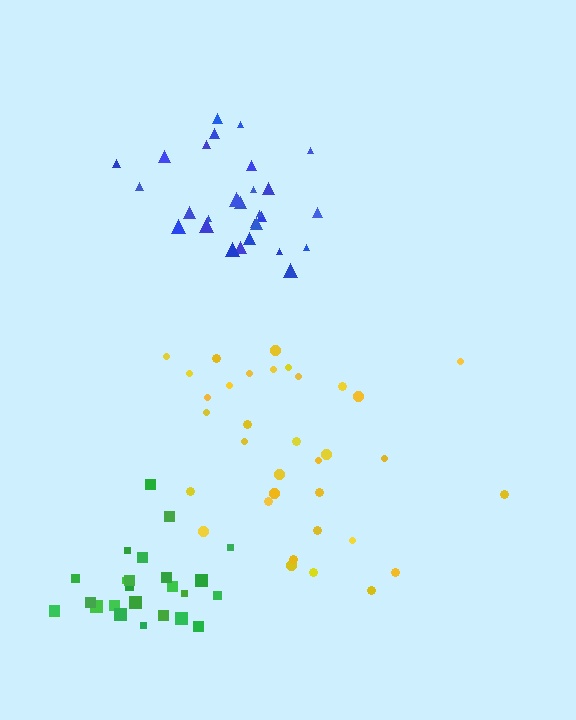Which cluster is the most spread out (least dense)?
Yellow.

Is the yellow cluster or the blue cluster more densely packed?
Blue.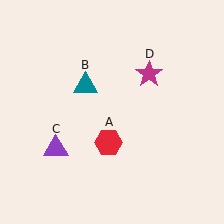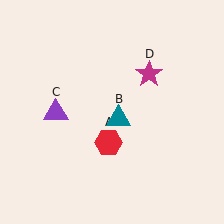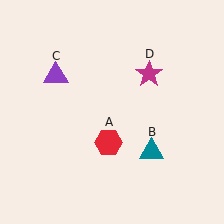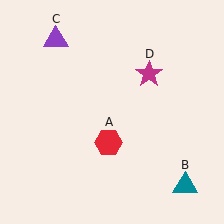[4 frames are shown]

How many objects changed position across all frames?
2 objects changed position: teal triangle (object B), purple triangle (object C).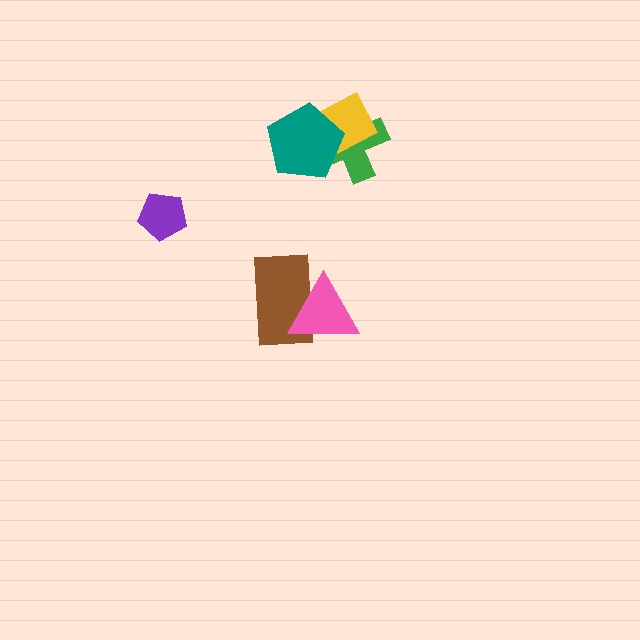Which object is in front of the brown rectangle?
The pink triangle is in front of the brown rectangle.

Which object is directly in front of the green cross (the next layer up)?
The yellow diamond is directly in front of the green cross.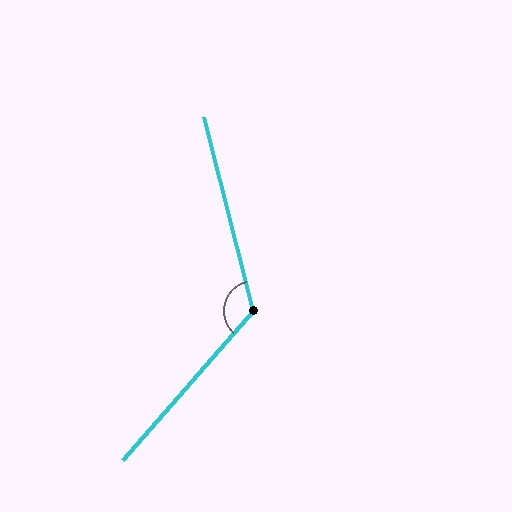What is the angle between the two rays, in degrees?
Approximately 125 degrees.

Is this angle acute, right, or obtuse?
It is obtuse.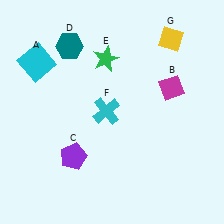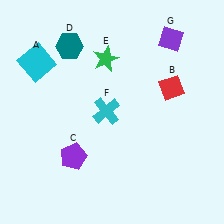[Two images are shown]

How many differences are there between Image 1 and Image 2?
There are 2 differences between the two images.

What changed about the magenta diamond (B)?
In Image 1, B is magenta. In Image 2, it changed to red.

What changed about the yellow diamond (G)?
In Image 1, G is yellow. In Image 2, it changed to purple.